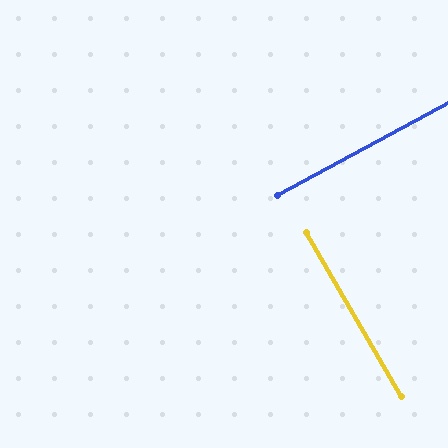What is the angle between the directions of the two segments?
Approximately 88 degrees.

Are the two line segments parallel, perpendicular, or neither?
Perpendicular — they meet at approximately 88°.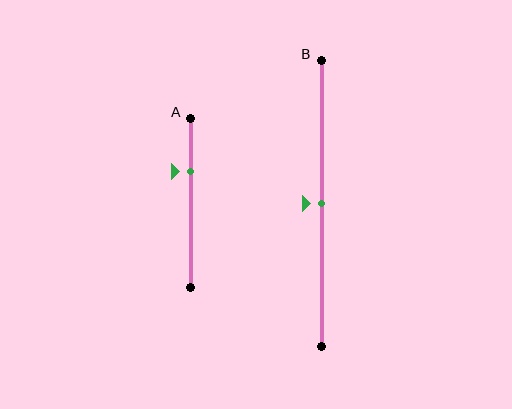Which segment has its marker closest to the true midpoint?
Segment B has its marker closest to the true midpoint.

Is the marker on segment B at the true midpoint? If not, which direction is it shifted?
Yes, the marker on segment B is at the true midpoint.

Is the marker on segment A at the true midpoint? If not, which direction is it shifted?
No, the marker on segment A is shifted upward by about 19% of the segment length.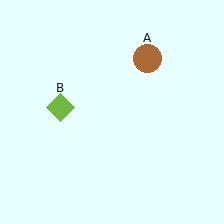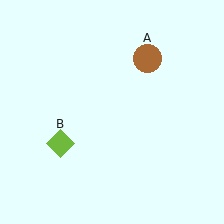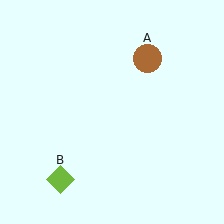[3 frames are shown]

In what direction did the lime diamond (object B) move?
The lime diamond (object B) moved down.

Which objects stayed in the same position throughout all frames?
Brown circle (object A) remained stationary.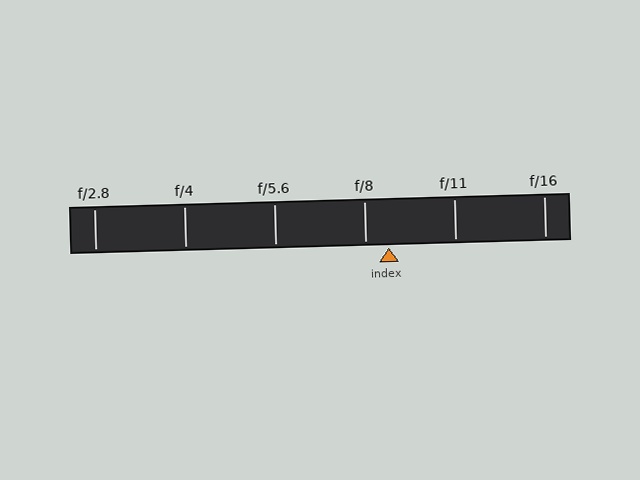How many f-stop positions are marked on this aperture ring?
There are 6 f-stop positions marked.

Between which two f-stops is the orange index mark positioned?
The index mark is between f/8 and f/11.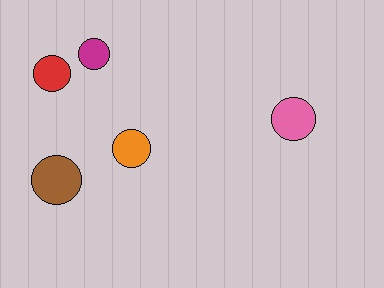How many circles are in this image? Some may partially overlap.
There are 5 circles.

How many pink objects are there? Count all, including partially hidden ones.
There is 1 pink object.